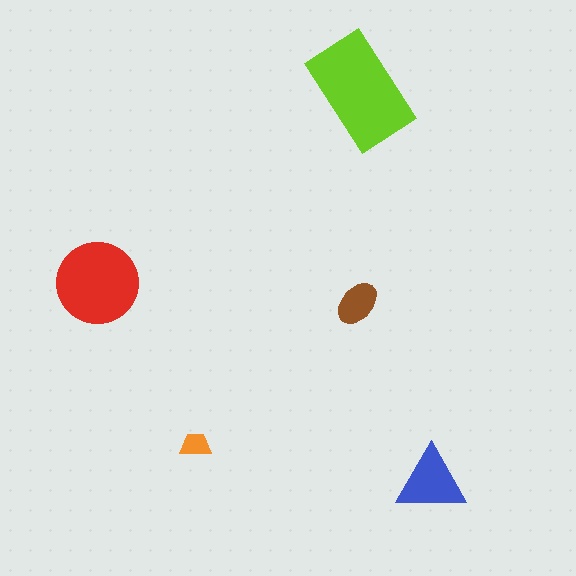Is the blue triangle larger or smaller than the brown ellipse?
Larger.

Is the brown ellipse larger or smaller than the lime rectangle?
Smaller.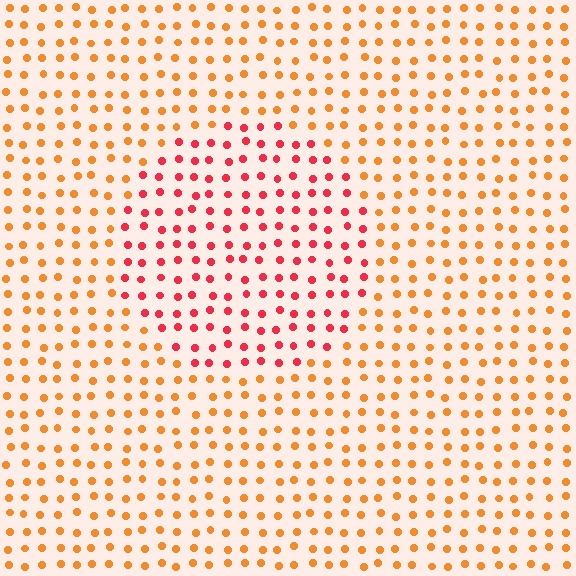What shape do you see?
I see a circle.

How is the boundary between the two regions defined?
The boundary is defined purely by a slight shift in hue (about 37 degrees). Spacing, size, and orientation are identical on both sides.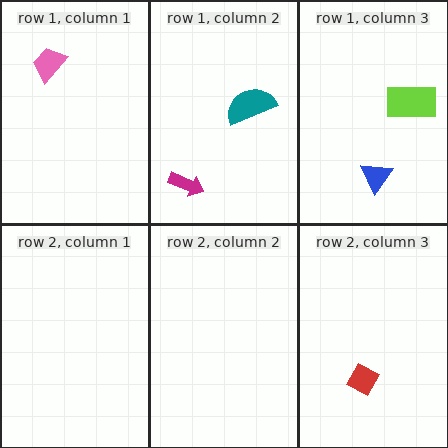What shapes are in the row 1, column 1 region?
The pink trapezoid.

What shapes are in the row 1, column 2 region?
The teal semicircle, the magenta arrow.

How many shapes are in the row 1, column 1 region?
1.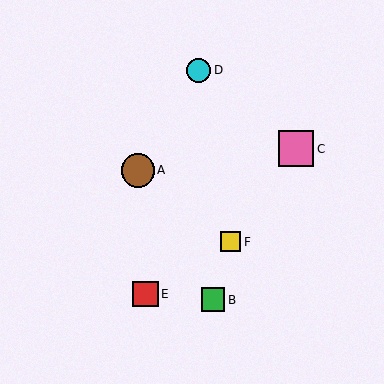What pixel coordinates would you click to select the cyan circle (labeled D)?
Click at (199, 70) to select the cyan circle D.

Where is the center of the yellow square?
The center of the yellow square is at (230, 242).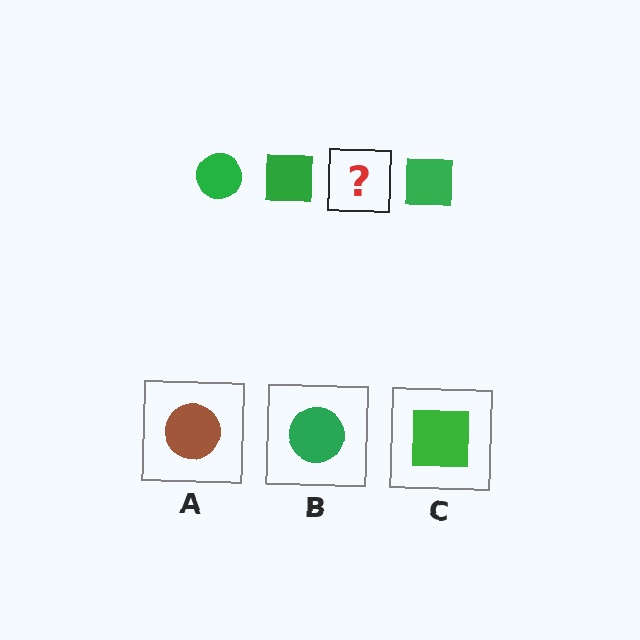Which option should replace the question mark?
Option B.